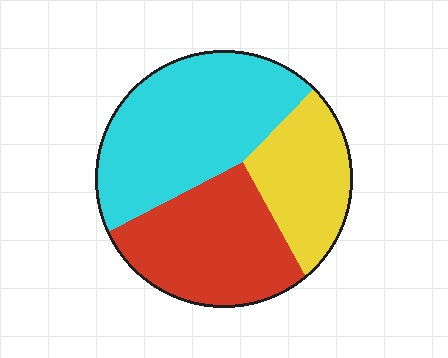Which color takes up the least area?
Yellow, at roughly 25%.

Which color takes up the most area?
Cyan, at roughly 45%.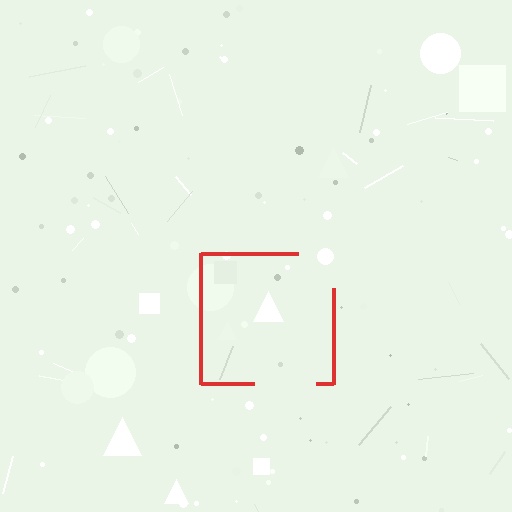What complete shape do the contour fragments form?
The contour fragments form a square.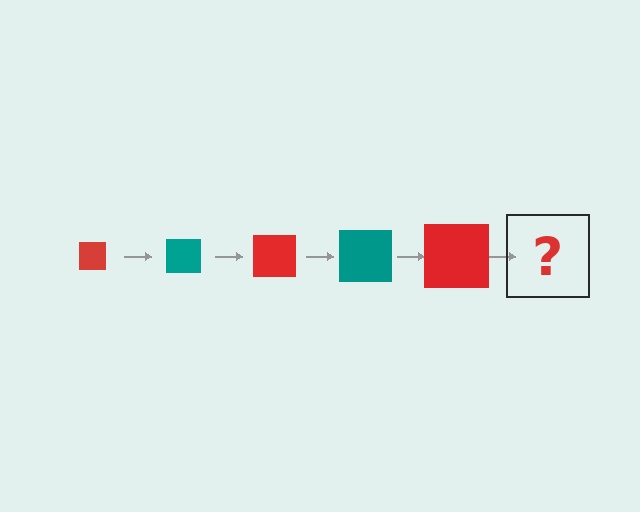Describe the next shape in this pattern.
It should be a teal square, larger than the previous one.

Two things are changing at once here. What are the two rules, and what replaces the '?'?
The two rules are that the square grows larger each step and the color cycles through red and teal. The '?' should be a teal square, larger than the previous one.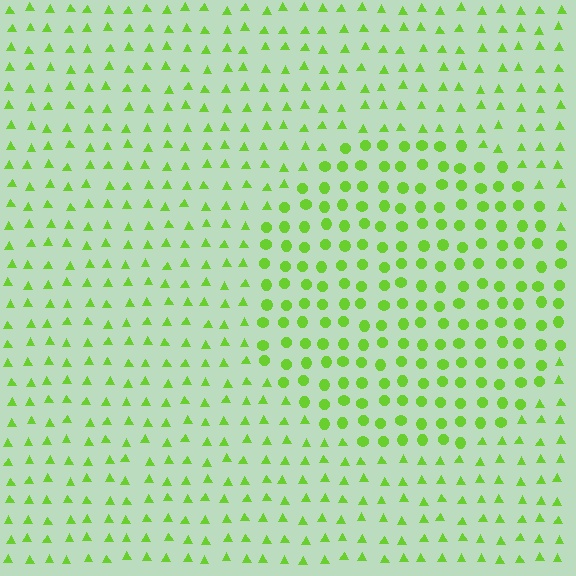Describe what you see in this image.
The image is filled with small lime elements arranged in a uniform grid. A circle-shaped region contains circles, while the surrounding area contains triangles. The boundary is defined purely by the change in element shape.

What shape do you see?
I see a circle.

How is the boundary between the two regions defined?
The boundary is defined by a change in element shape: circles inside vs. triangles outside. All elements share the same color and spacing.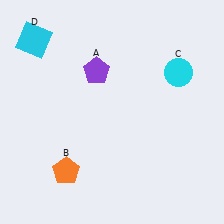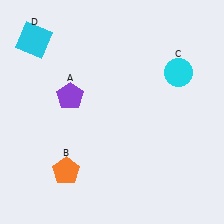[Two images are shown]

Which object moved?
The purple pentagon (A) moved left.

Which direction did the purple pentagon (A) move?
The purple pentagon (A) moved left.